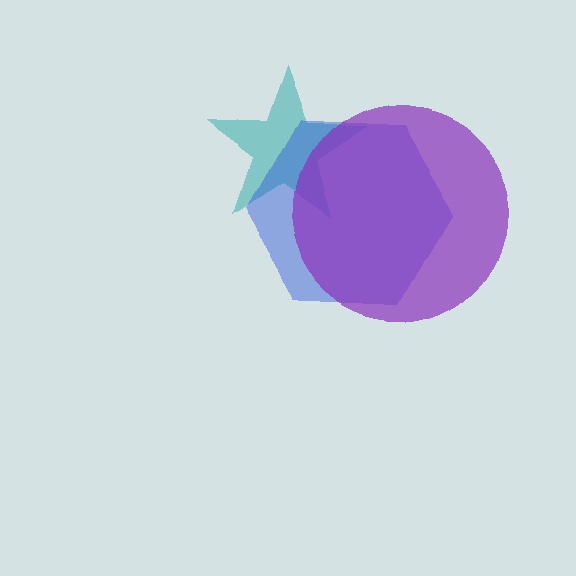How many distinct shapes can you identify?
There are 3 distinct shapes: a teal star, a blue hexagon, a purple circle.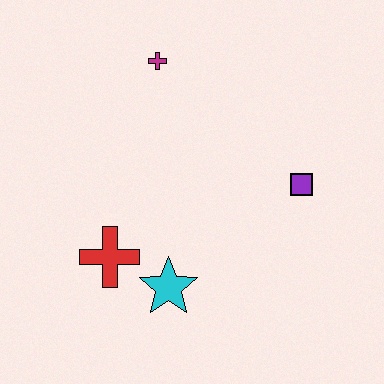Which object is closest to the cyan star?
The red cross is closest to the cyan star.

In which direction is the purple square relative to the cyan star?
The purple square is to the right of the cyan star.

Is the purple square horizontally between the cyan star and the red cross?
No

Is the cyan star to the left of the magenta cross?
No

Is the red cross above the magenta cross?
No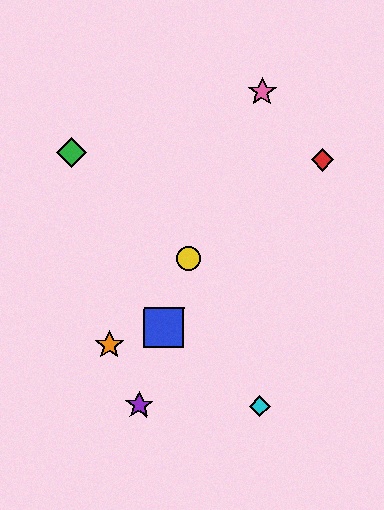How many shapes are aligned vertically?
2 shapes (the cyan diamond, the pink star) are aligned vertically.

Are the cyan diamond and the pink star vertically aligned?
Yes, both are at x≈259.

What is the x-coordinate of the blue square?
The blue square is at x≈164.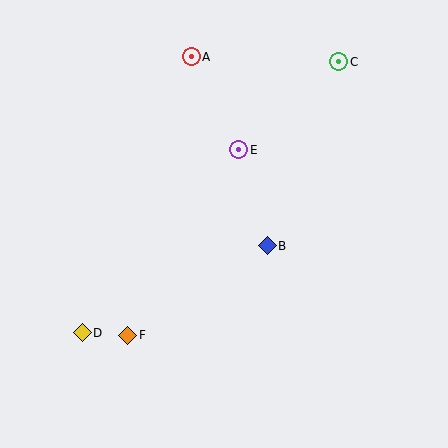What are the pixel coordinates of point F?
Point F is at (128, 335).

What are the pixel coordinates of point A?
Point A is at (191, 57).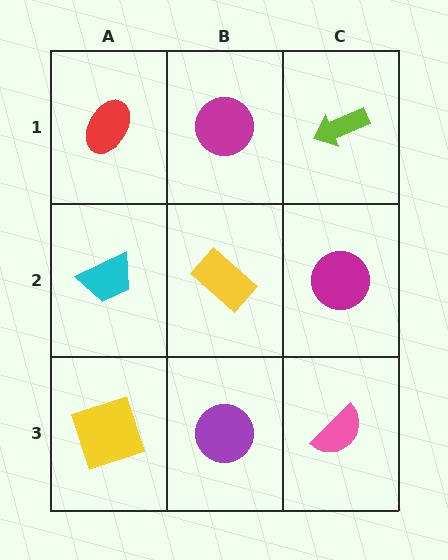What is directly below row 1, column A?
A cyan trapezoid.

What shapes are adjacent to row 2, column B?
A magenta circle (row 1, column B), a purple circle (row 3, column B), a cyan trapezoid (row 2, column A), a magenta circle (row 2, column C).